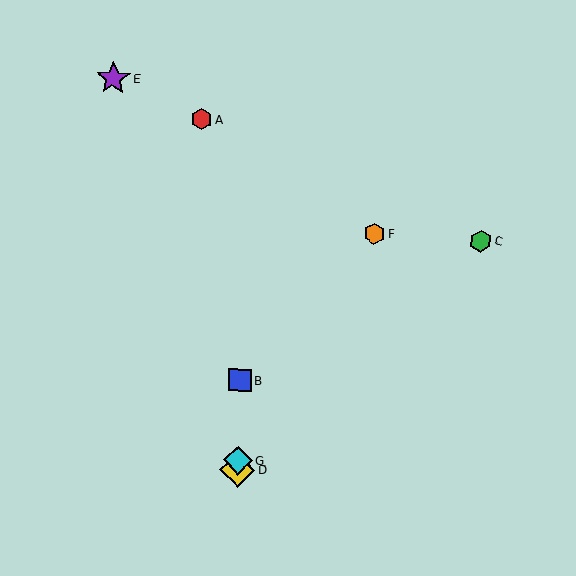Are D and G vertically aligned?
Yes, both are at x≈238.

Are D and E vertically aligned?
No, D is at x≈238 and E is at x≈113.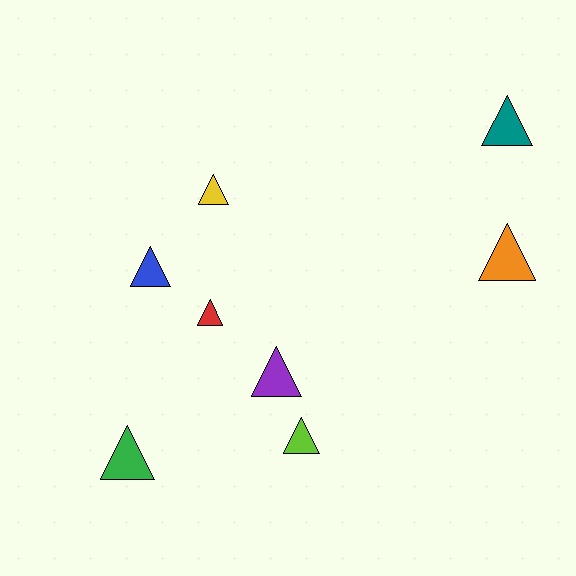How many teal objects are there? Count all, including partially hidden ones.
There is 1 teal object.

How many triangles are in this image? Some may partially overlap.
There are 8 triangles.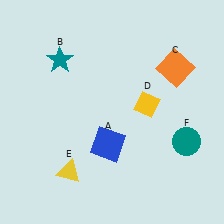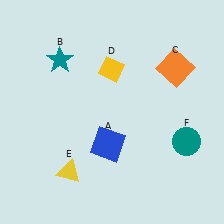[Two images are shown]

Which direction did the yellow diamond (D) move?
The yellow diamond (D) moved left.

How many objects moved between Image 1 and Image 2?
1 object moved between the two images.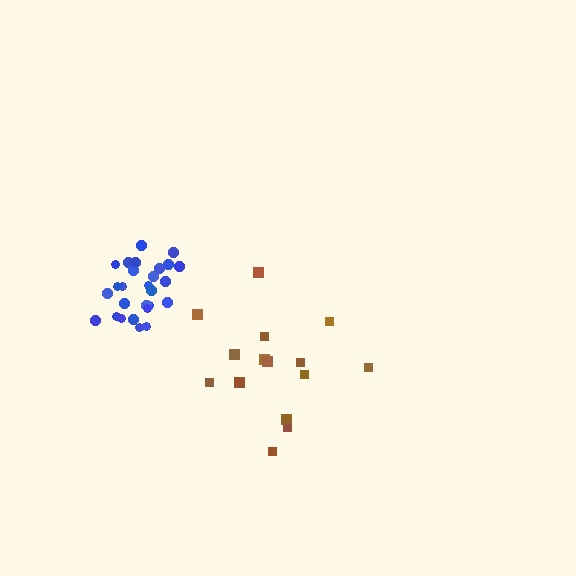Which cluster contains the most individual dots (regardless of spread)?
Blue (27).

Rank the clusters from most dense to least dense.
blue, brown.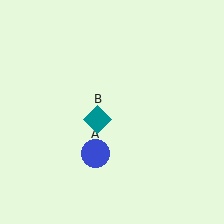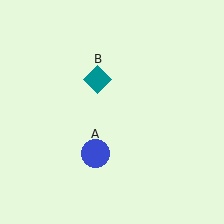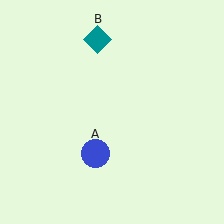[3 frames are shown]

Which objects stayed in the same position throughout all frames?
Blue circle (object A) remained stationary.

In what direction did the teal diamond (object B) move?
The teal diamond (object B) moved up.